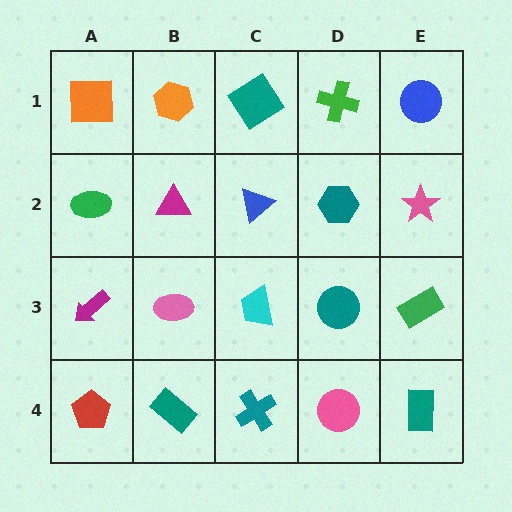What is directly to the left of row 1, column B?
An orange square.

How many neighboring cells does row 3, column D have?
4.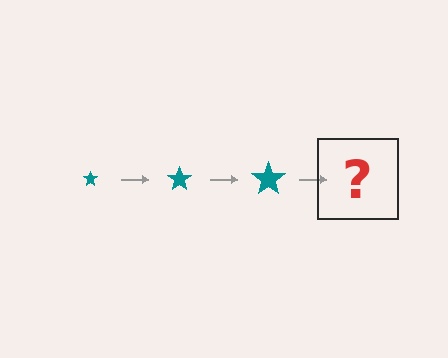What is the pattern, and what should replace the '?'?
The pattern is that the star gets progressively larger each step. The '?' should be a teal star, larger than the previous one.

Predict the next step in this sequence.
The next step is a teal star, larger than the previous one.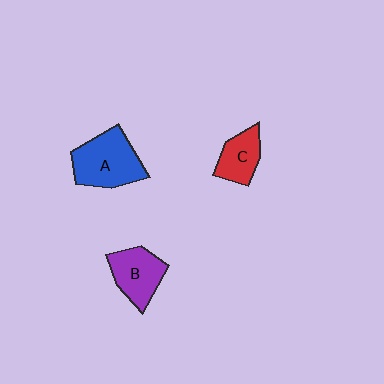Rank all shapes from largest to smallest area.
From largest to smallest: A (blue), B (purple), C (red).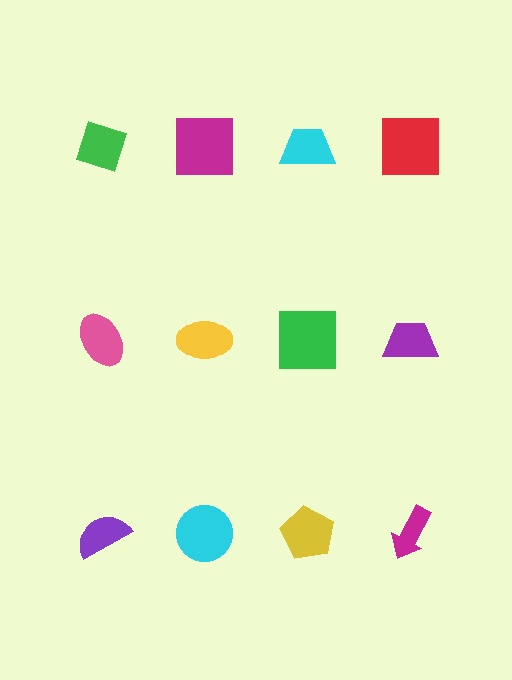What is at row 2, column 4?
A purple trapezoid.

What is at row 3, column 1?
A purple semicircle.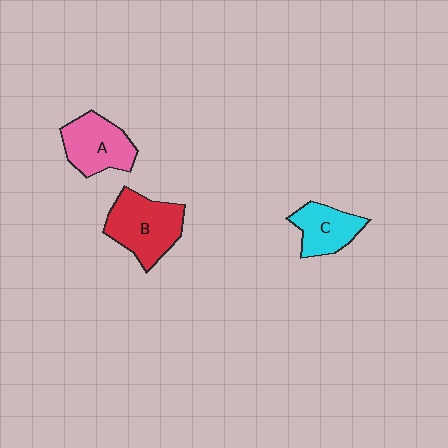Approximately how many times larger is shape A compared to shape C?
Approximately 1.3 times.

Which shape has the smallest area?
Shape C (cyan).